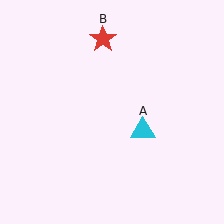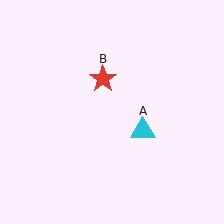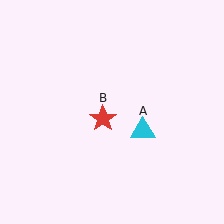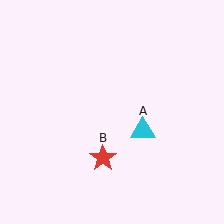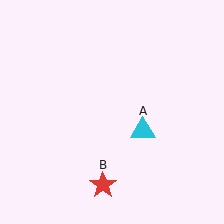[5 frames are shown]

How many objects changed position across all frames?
1 object changed position: red star (object B).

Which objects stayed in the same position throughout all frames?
Cyan triangle (object A) remained stationary.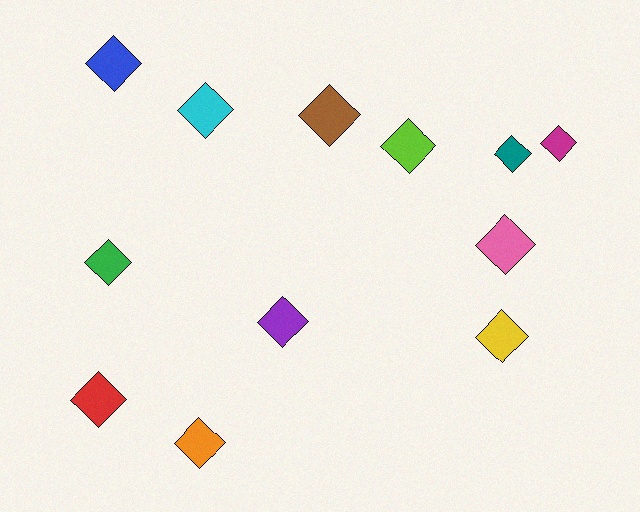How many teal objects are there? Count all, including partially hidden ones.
There is 1 teal object.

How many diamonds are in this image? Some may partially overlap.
There are 12 diamonds.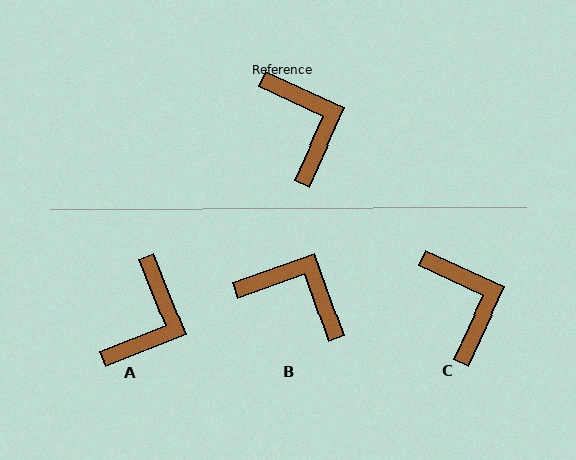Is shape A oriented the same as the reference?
No, it is off by about 43 degrees.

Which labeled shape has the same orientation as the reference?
C.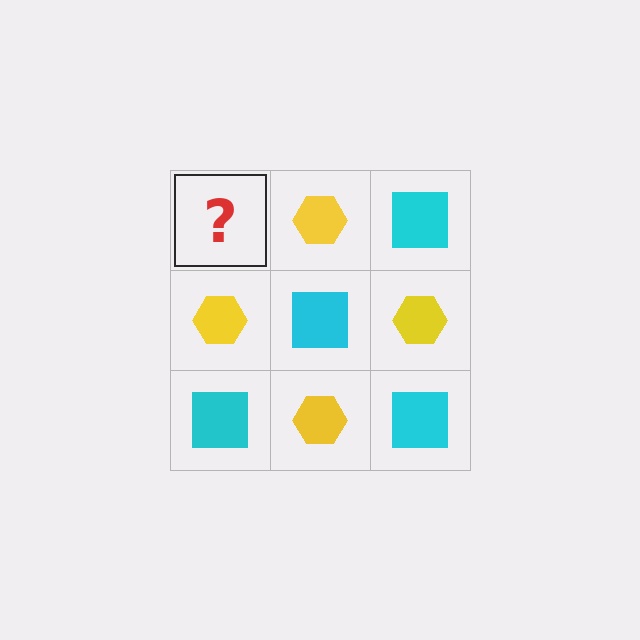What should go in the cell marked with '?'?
The missing cell should contain a cyan square.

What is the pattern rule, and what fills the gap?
The rule is that it alternates cyan square and yellow hexagon in a checkerboard pattern. The gap should be filled with a cyan square.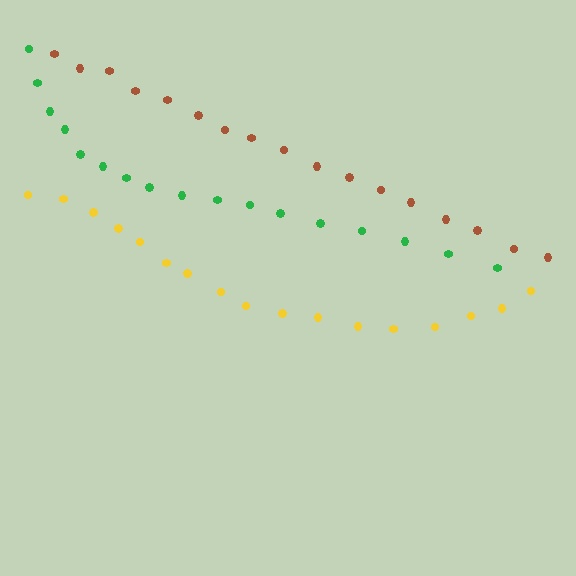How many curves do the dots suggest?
There are 3 distinct paths.